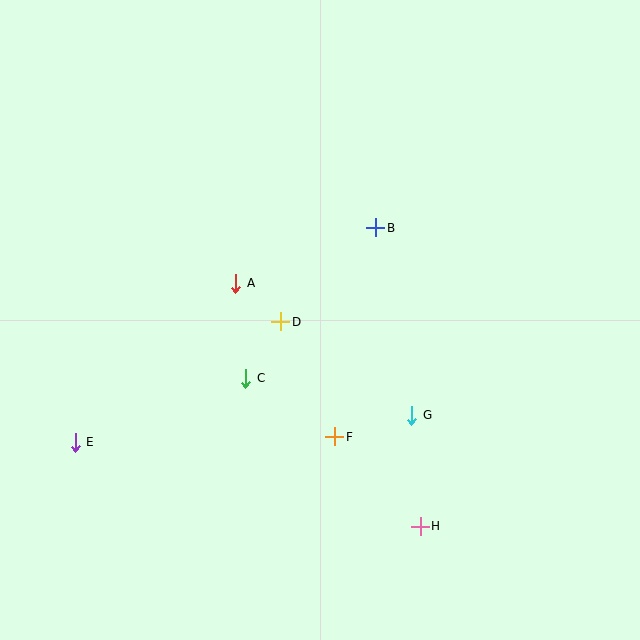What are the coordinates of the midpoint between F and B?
The midpoint between F and B is at (355, 332).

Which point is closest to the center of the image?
Point D at (281, 322) is closest to the center.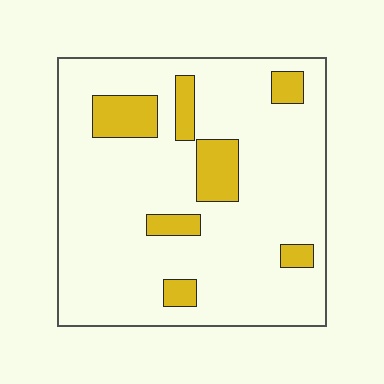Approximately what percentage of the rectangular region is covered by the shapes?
Approximately 15%.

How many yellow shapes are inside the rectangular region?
7.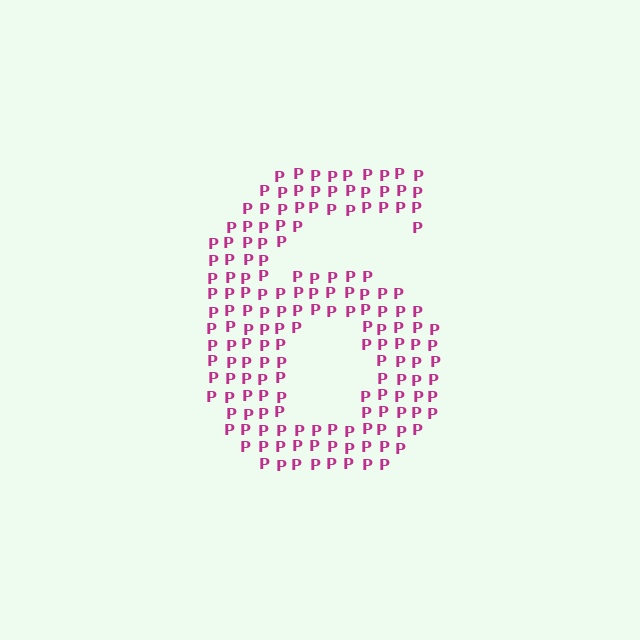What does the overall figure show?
The overall figure shows the digit 6.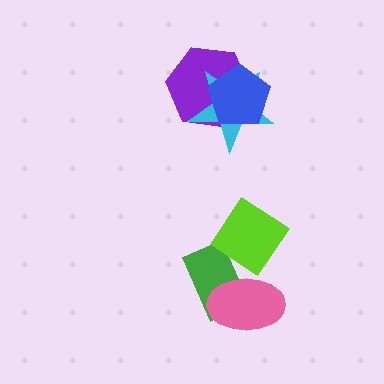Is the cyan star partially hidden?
Yes, it is partially covered by another shape.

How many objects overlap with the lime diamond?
1 object overlaps with the lime diamond.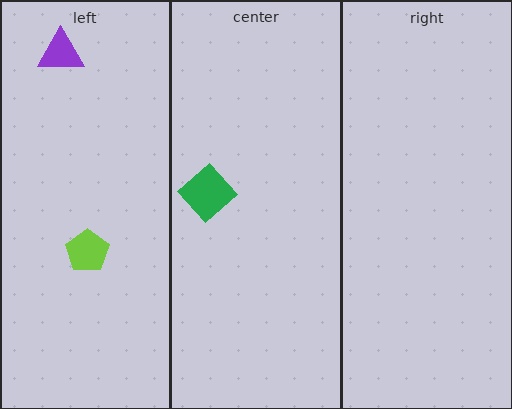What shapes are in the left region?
The lime pentagon, the purple triangle.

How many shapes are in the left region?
2.